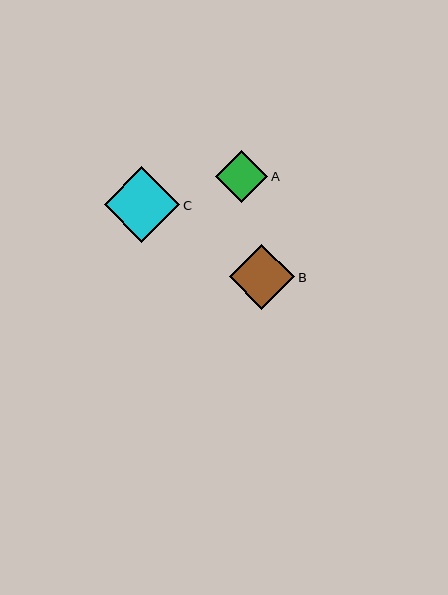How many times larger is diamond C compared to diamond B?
Diamond C is approximately 1.2 times the size of diamond B.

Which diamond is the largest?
Diamond C is the largest with a size of approximately 75 pixels.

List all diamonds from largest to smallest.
From largest to smallest: C, B, A.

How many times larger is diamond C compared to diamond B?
Diamond C is approximately 1.2 times the size of diamond B.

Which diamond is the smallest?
Diamond A is the smallest with a size of approximately 52 pixels.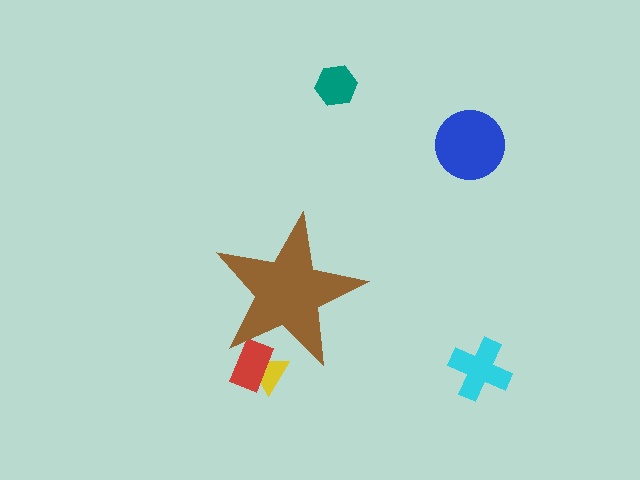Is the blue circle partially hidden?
No, the blue circle is fully visible.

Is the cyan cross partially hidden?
No, the cyan cross is fully visible.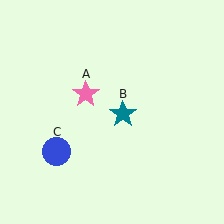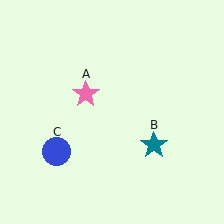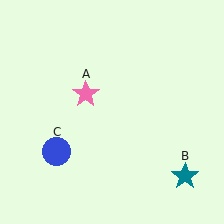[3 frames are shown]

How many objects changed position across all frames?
1 object changed position: teal star (object B).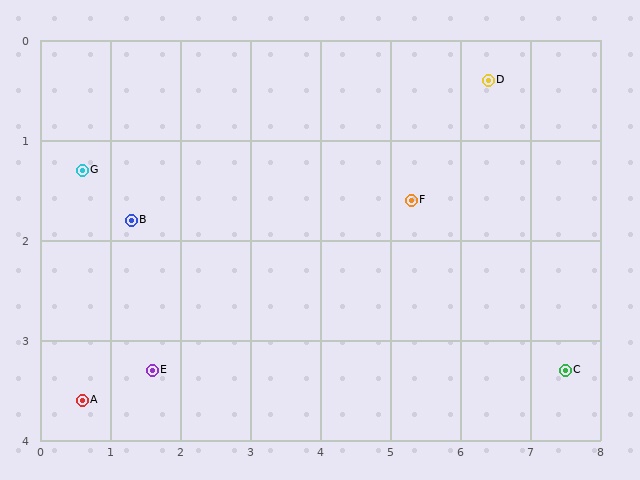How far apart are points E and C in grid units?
Points E and C are about 5.9 grid units apart.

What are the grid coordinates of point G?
Point G is at approximately (0.6, 1.3).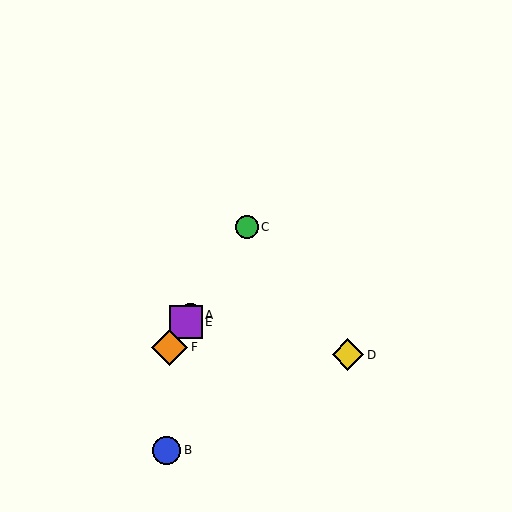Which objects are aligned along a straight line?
Objects A, C, E, F are aligned along a straight line.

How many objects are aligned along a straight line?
4 objects (A, C, E, F) are aligned along a straight line.